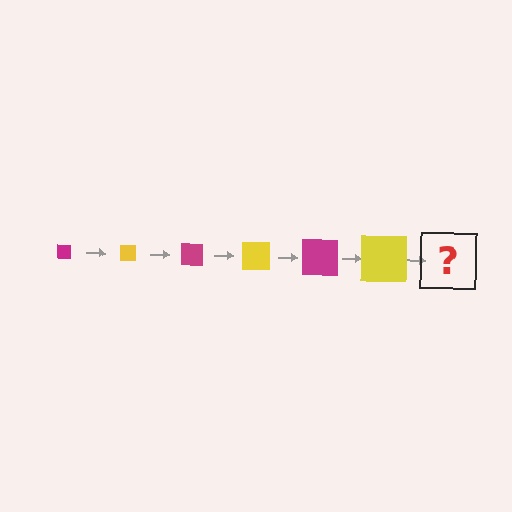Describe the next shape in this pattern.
It should be a magenta square, larger than the previous one.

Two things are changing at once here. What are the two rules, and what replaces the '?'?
The two rules are that the square grows larger each step and the color cycles through magenta and yellow. The '?' should be a magenta square, larger than the previous one.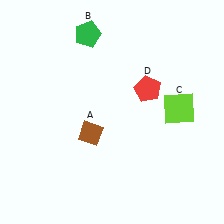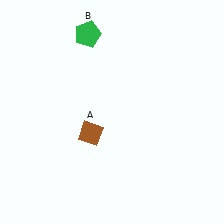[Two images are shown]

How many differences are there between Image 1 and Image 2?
There are 2 differences between the two images.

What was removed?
The lime square (C), the red pentagon (D) were removed in Image 2.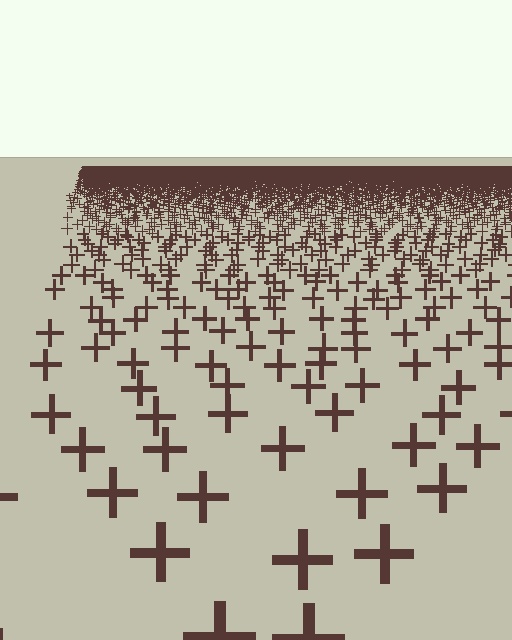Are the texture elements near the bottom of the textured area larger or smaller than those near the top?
Larger. Near the bottom, elements are closer to the viewer and appear at a bigger on-screen size.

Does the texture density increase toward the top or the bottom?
Density increases toward the top.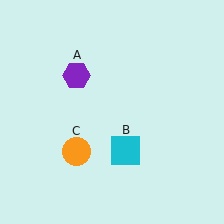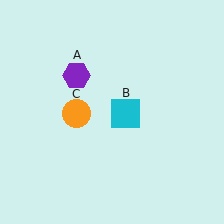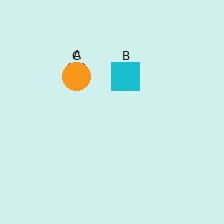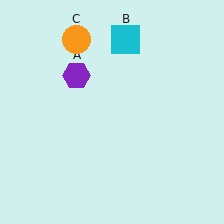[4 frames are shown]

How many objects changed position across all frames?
2 objects changed position: cyan square (object B), orange circle (object C).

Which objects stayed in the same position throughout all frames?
Purple hexagon (object A) remained stationary.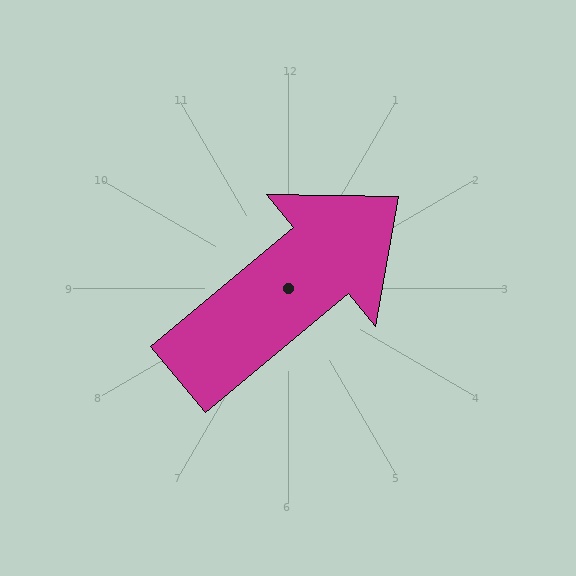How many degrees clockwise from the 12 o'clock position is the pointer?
Approximately 50 degrees.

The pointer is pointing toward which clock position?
Roughly 2 o'clock.